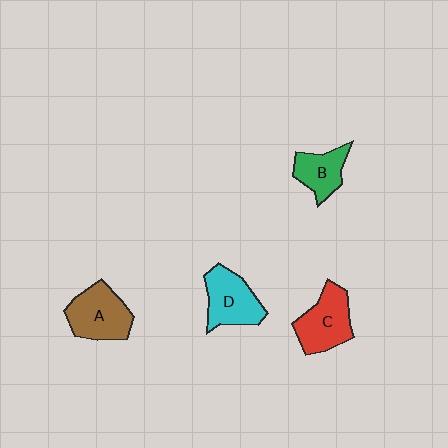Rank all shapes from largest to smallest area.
From largest to smallest: A (brown), C (red), D (cyan), B (green).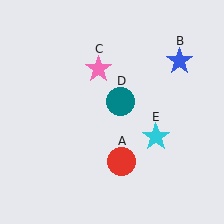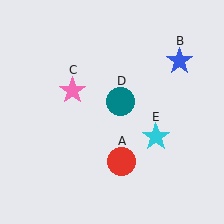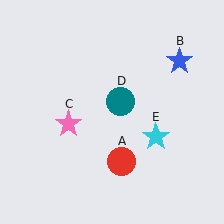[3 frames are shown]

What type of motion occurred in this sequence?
The pink star (object C) rotated counterclockwise around the center of the scene.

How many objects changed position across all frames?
1 object changed position: pink star (object C).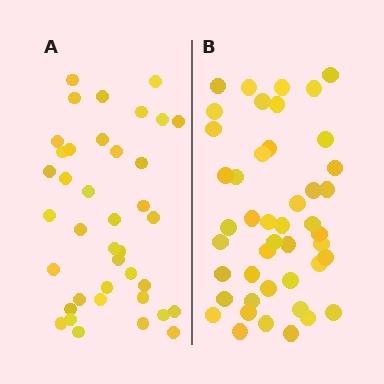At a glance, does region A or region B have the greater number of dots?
Region B (the right region) has more dots.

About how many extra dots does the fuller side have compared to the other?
Region B has about 6 more dots than region A.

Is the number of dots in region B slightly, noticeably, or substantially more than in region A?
Region B has only slightly more — the two regions are fairly close. The ratio is roughly 1.2 to 1.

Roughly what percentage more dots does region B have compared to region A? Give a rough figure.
About 15% more.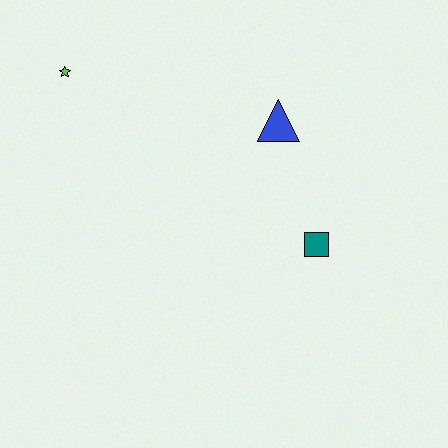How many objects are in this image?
There are 3 objects.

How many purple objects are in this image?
There are no purple objects.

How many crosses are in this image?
There are no crosses.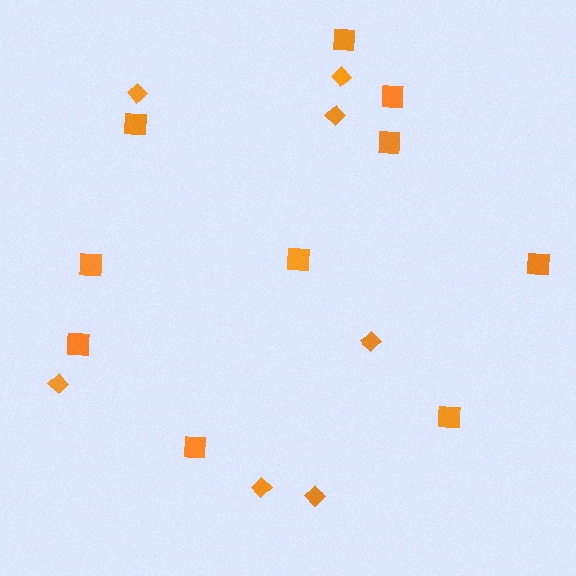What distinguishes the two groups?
There are 2 groups: one group of diamonds (7) and one group of squares (10).